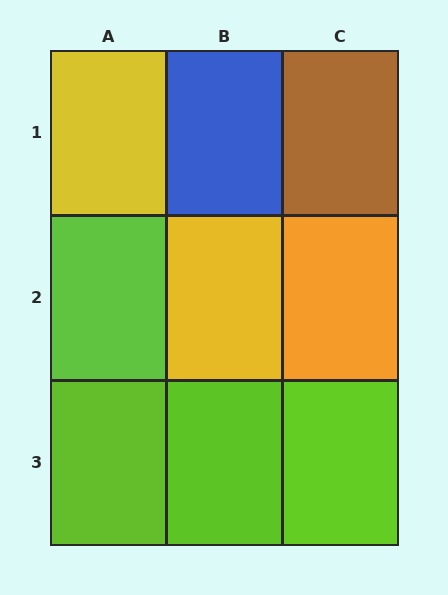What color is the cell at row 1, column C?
Brown.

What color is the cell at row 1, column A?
Yellow.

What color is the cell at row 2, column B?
Yellow.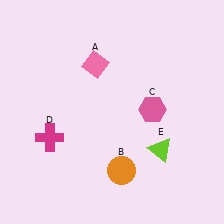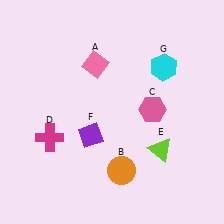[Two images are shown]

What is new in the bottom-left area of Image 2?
A purple diamond (F) was added in the bottom-left area of Image 2.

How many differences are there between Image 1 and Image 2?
There are 2 differences between the two images.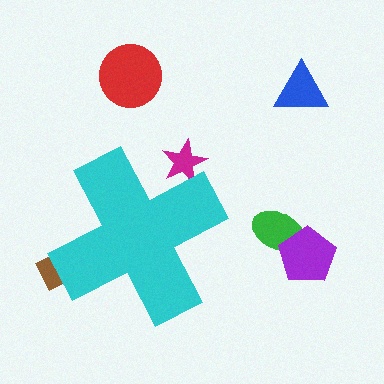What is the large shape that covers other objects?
A cyan cross.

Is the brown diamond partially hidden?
Yes, the brown diamond is partially hidden behind the cyan cross.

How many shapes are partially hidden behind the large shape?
2 shapes are partially hidden.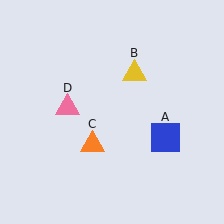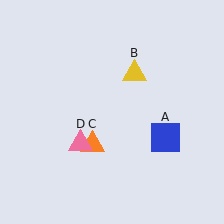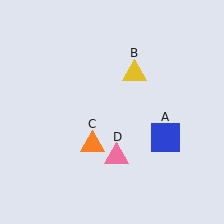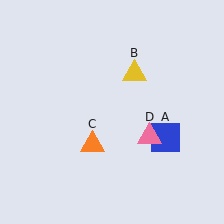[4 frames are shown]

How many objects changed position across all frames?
1 object changed position: pink triangle (object D).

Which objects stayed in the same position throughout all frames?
Blue square (object A) and yellow triangle (object B) and orange triangle (object C) remained stationary.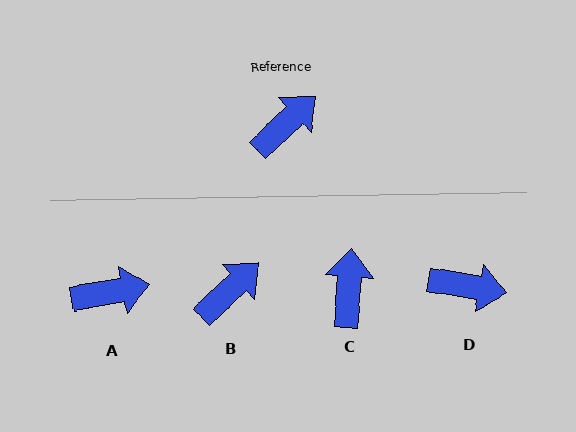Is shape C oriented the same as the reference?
No, it is off by about 42 degrees.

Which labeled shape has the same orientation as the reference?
B.